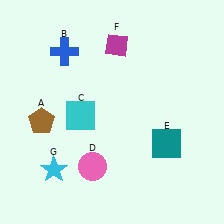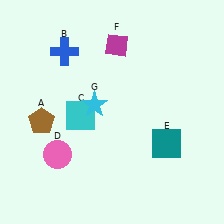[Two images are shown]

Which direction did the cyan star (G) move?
The cyan star (G) moved up.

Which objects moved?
The objects that moved are: the pink circle (D), the cyan star (G).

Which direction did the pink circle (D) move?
The pink circle (D) moved left.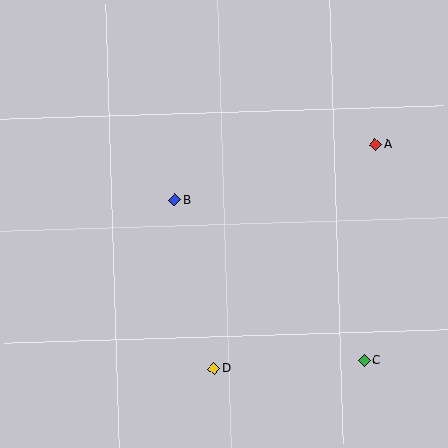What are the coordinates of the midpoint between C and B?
The midpoint between C and B is at (270, 280).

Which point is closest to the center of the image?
Point B at (175, 200) is closest to the center.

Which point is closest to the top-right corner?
Point A is closest to the top-right corner.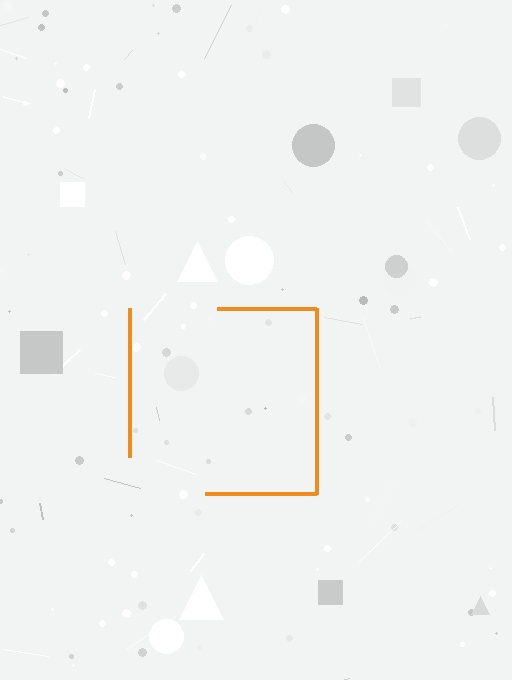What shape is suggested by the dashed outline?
The dashed outline suggests a square.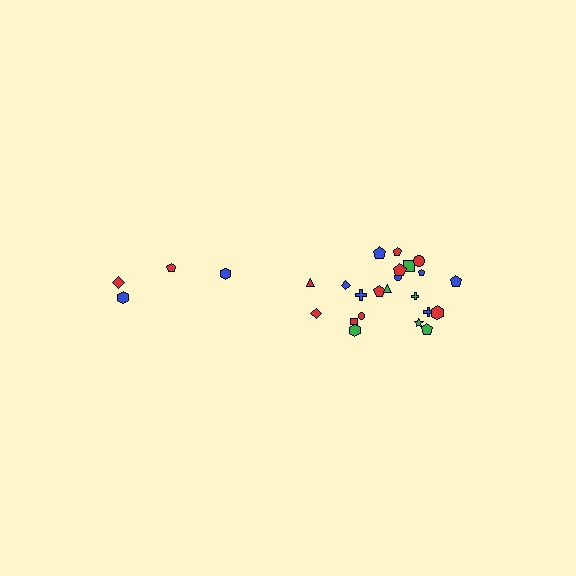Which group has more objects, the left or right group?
The right group.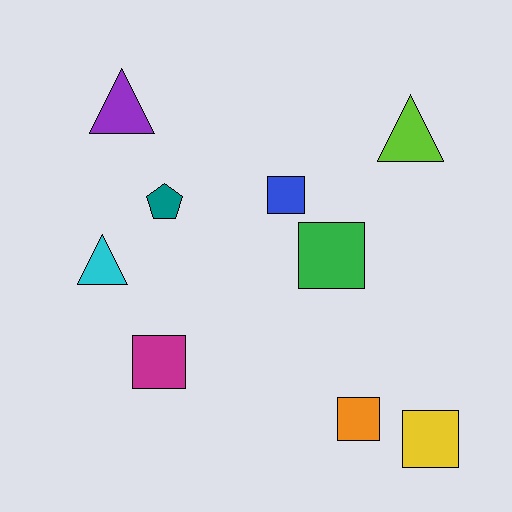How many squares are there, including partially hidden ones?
There are 5 squares.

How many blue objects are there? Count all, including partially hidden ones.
There is 1 blue object.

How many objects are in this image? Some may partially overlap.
There are 9 objects.